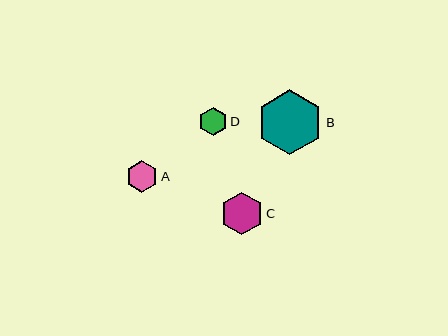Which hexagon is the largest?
Hexagon B is the largest with a size of approximately 65 pixels.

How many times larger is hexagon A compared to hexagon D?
Hexagon A is approximately 1.1 times the size of hexagon D.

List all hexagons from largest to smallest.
From largest to smallest: B, C, A, D.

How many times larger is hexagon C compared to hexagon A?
Hexagon C is approximately 1.4 times the size of hexagon A.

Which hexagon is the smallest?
Hexagon D is the smallest with a size of approximately 28 pixels.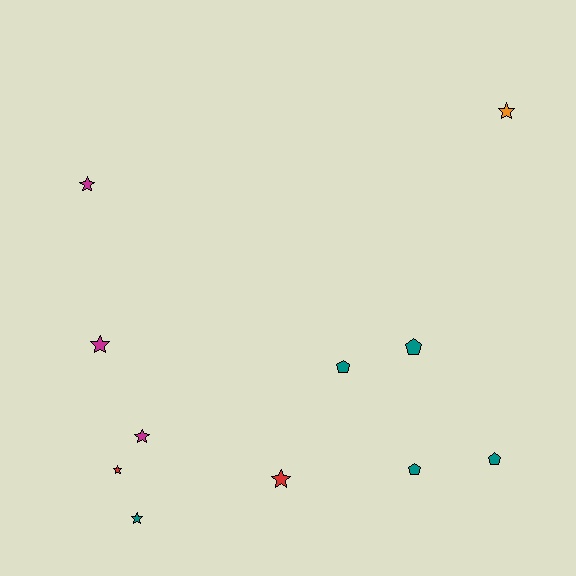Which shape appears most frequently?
Star, with 7 objects.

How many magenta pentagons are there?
There are no magenta pentagons.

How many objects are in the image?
There are 11 objects.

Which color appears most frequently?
Teal, with 5 objects.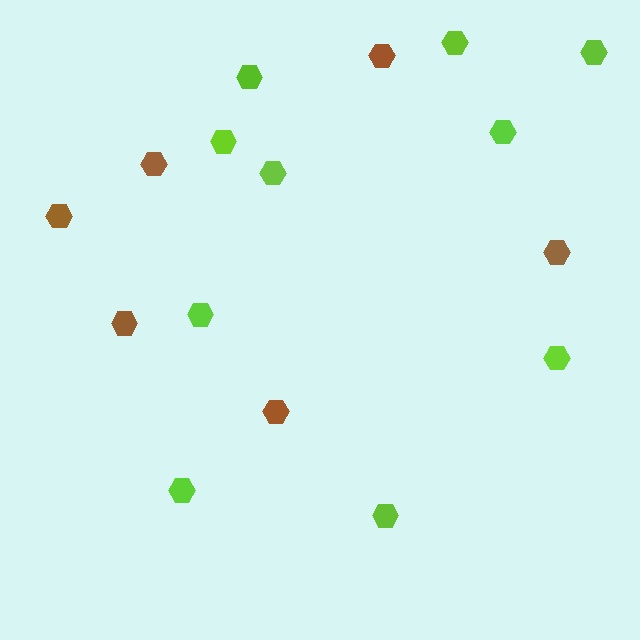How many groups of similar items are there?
There are 2 groups: one group of lime hexagons (10) and one group of brown hexagons (6).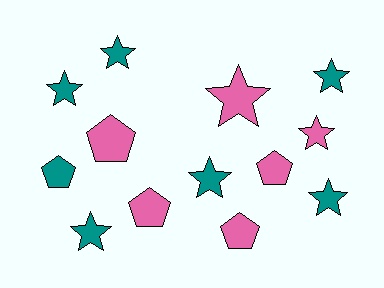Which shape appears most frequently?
Star, with 8 objects.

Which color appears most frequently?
Teal, with 7 objects.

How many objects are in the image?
There are 13 objects.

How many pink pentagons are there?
There are 4 pink pentagons.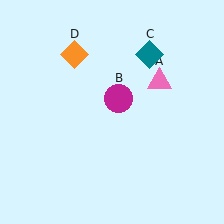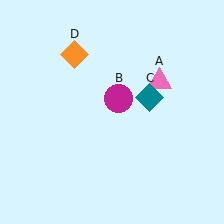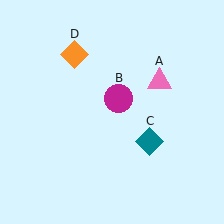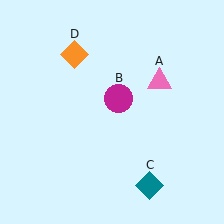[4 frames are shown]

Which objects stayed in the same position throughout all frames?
Pink triangle (object A) and magenta circle (object B) and orange diamond (object D) remained stationary.